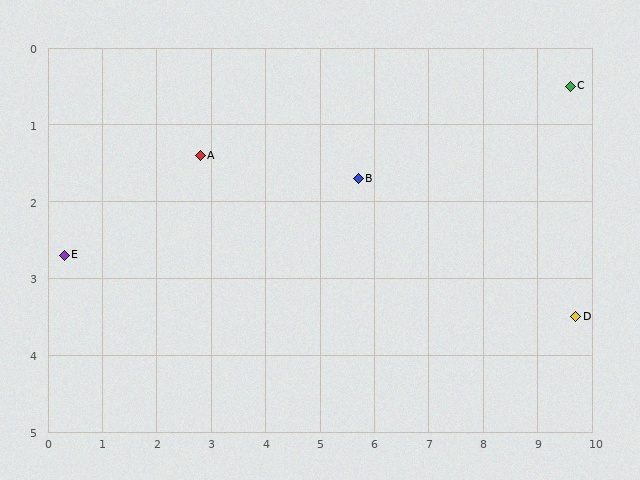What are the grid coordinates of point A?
Point A is at approximately (2.8, 1.4).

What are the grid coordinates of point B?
Point B is at approximately (5.7, 1.7).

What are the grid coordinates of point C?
Point C is at approximately (9.6, 0.5).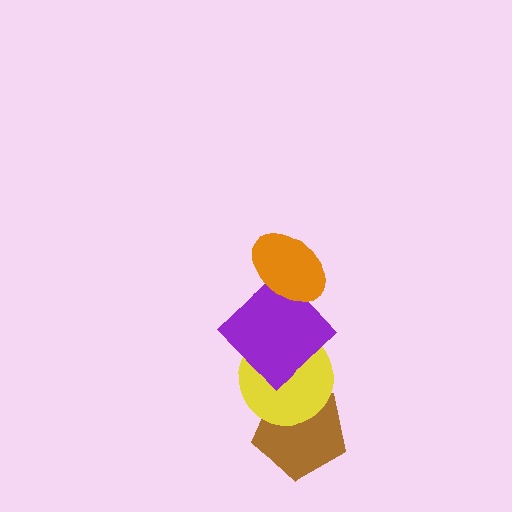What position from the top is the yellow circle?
The yellow circle is 3rd from the top.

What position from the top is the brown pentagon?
The brown pentagon is 4th from the top.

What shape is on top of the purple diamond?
The orange ellipse is on top of the purple diamond.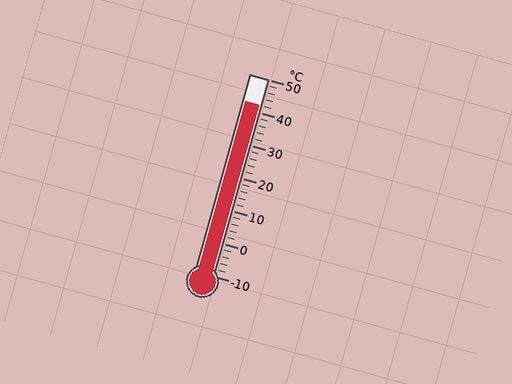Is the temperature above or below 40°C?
The temperature is above 40°C.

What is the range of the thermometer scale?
The thermometer scale ranges from -10°C to 50°C.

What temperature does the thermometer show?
The thermometer shows approximately 42°C.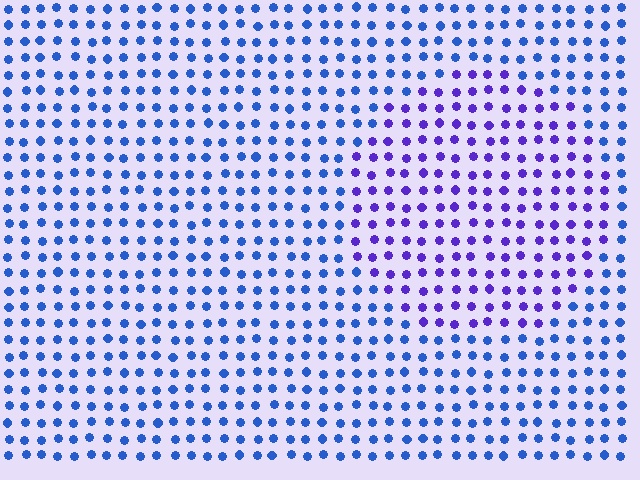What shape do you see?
I see a circle.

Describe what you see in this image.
The image is filled with small blue elements in a uniform arrangement. A circle-shaped region is visible where the elements are tinted to a slightly different hue, forming a subtle color boundary.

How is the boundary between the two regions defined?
The boundary is defined purely by a slight shift in hue (about 37 degrees). Spacing, size, and orientation are identical on both sides.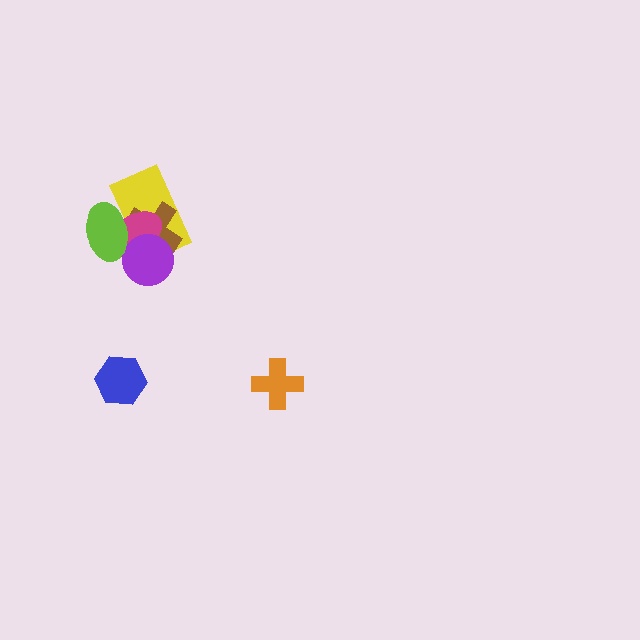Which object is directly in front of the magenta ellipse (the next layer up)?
The purple circle is directly in front of the magenta ellipse.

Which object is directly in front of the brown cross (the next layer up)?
The magenta ellipse is directly in front of the brown cross.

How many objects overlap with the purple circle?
4 objects overlap with the purple circle.